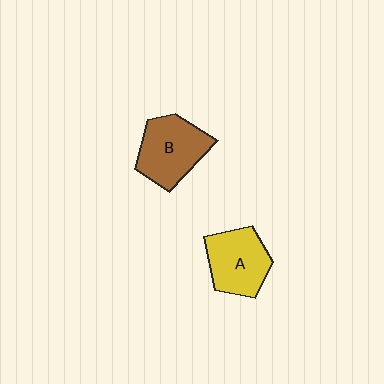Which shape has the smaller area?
Shape A (yellow).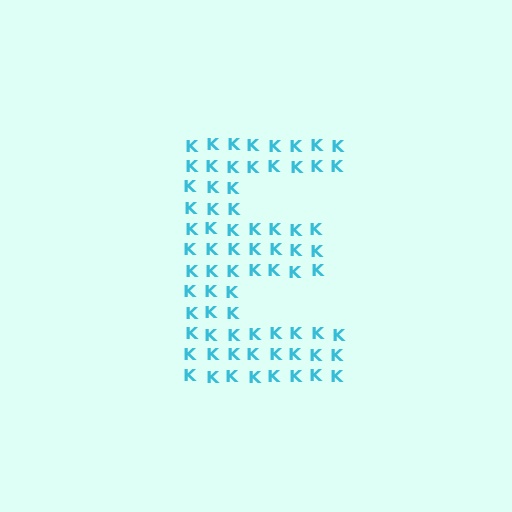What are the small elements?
The small elements are letter K's.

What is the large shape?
The large shape is the letter E.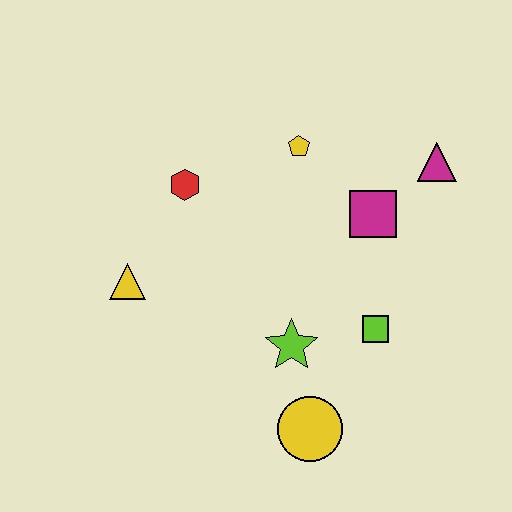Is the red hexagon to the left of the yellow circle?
Yes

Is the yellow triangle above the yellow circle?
Yes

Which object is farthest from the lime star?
The magenta triangle is farthest from the lime star.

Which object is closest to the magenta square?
The magenta triangle is closest to the magenta square.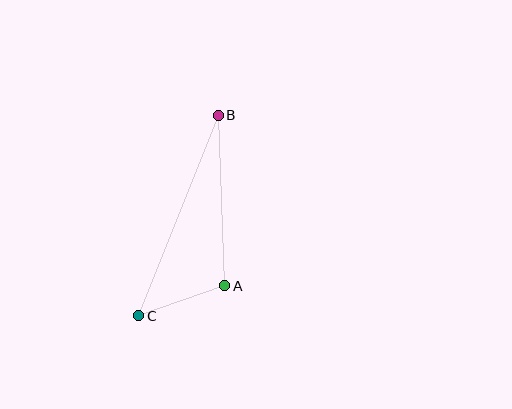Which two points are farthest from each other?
Points B and C are farthest from each other.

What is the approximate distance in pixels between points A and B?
The distance between A and B is approximately 170 pixels.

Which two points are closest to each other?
Points A and C are closest to each other.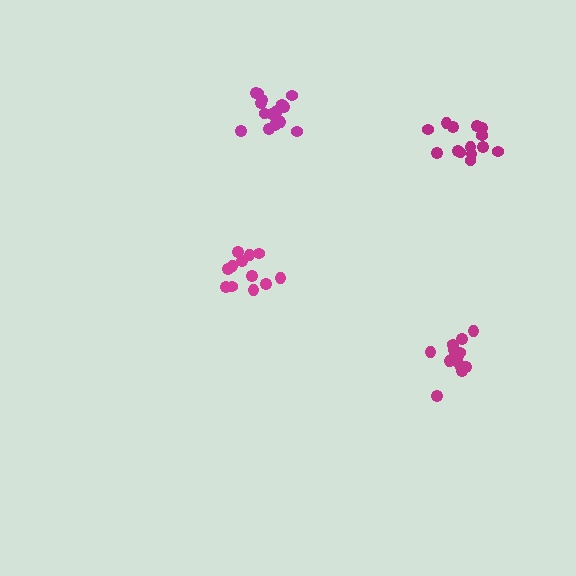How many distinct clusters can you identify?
There are 4 distinct clusters.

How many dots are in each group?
Group 1: 12 dots, Group 2: 14 dots, Group 3: 13 dots, Group 4: 15 dots (54 total).